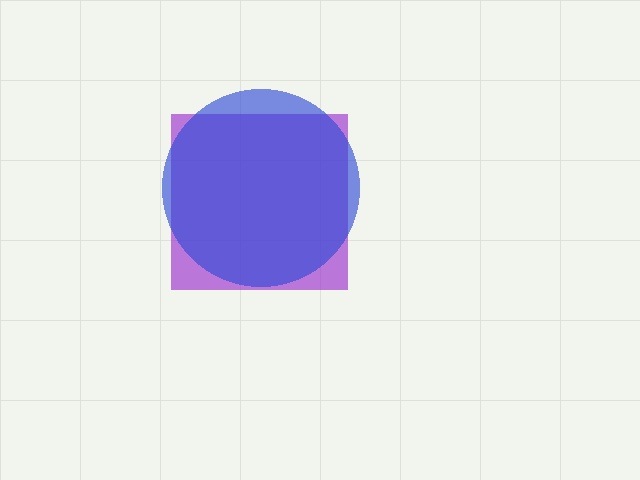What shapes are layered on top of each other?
The layered shapes are: a purple square, a blue circle.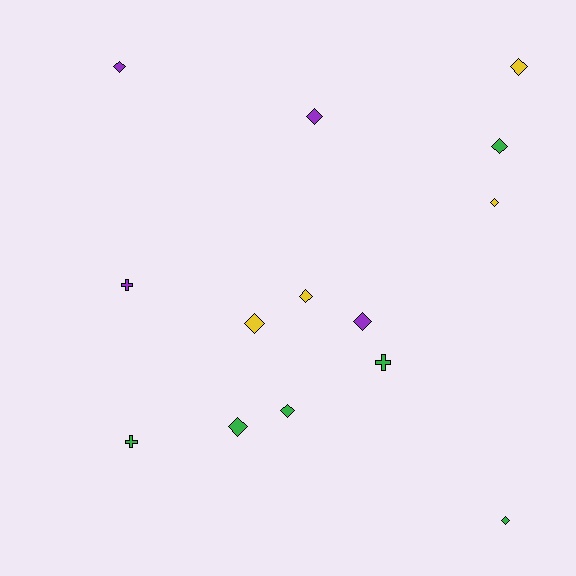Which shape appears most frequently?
Diamond, with 11 objects.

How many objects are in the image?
There are 14 objects.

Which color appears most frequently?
Green, with 6 objects.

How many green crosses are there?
There are 2 green crosses.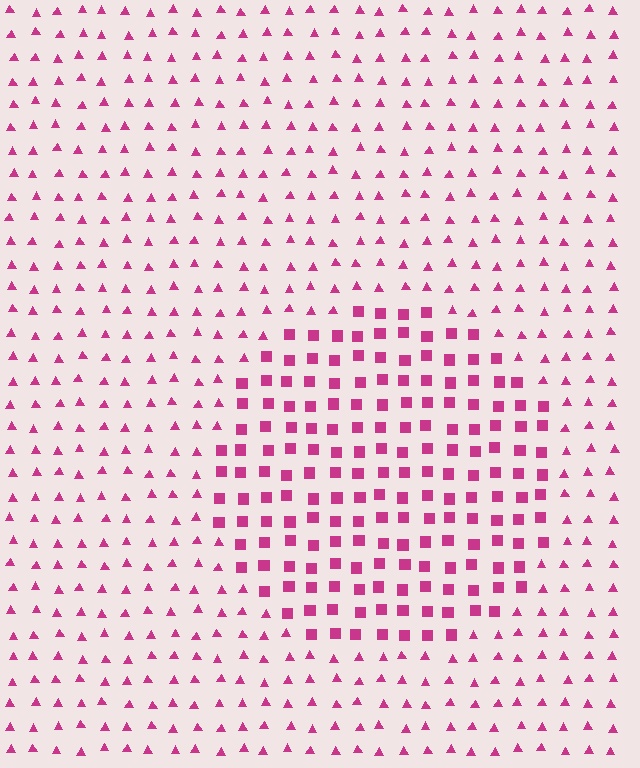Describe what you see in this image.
The image is filled with small magenta elements arranged in a uniform grid. A circle-shaped region contains squares, while the surrounding area contains triangles. The boundary is defined purely by the change in element shape.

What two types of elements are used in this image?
The image uses squares inside the circle region and triangles outside it.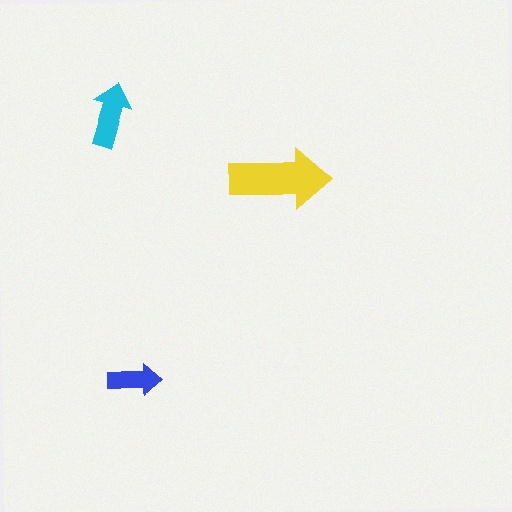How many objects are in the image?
There are 3 objects in the image.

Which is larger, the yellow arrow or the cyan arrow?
The yellow one.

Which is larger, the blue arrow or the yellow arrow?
The yellow one.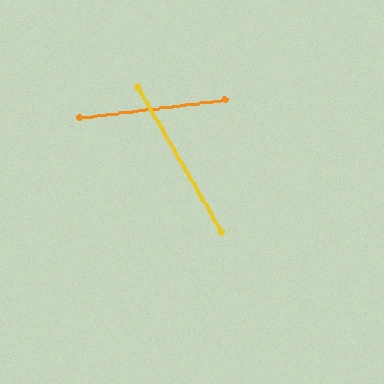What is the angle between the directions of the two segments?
Approximately 67 degrees.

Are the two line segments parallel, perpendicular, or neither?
Neither parallel nor perpendicular — they differ by about 67°.